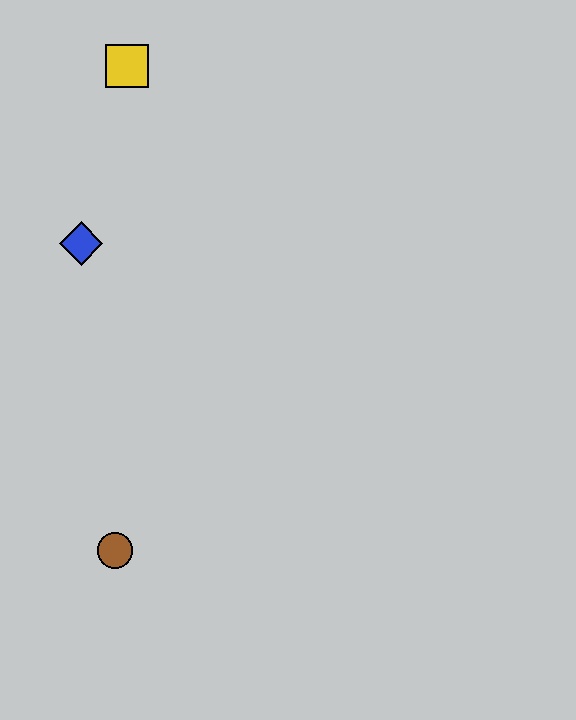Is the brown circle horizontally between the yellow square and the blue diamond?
Yes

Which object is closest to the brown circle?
The blue diamond is closest to the brown circle.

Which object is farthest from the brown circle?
The yellow square is farthest from the brown circle.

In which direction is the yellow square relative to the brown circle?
The yellow square is above the brown circle.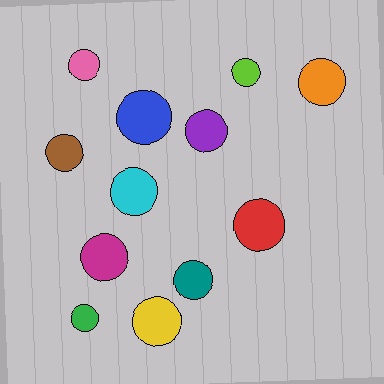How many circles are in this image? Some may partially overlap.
There are 12 circles.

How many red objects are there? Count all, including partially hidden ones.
There is 1 red object.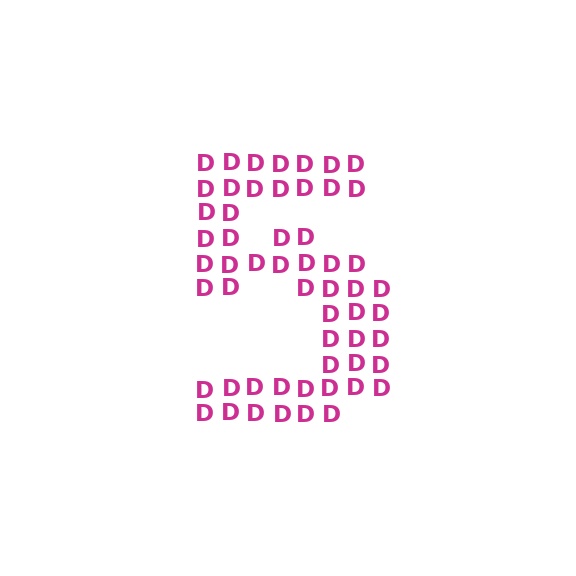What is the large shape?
The large shape is the digit 5.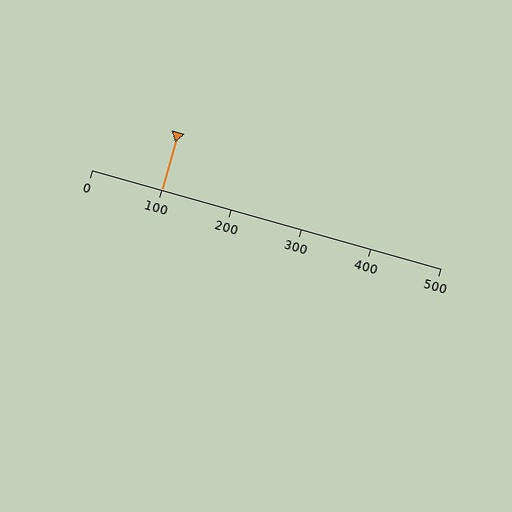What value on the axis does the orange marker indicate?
The marker indicates approximately 100.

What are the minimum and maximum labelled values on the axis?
The axis runs from 0 to 500.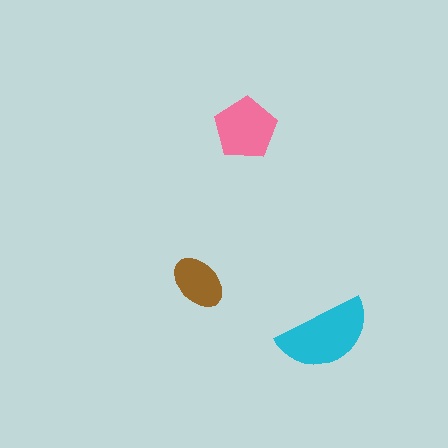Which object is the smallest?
The brown ellipse.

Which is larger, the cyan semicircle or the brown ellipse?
The cyan semicircle.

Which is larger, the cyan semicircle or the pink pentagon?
The cyan semicircle.